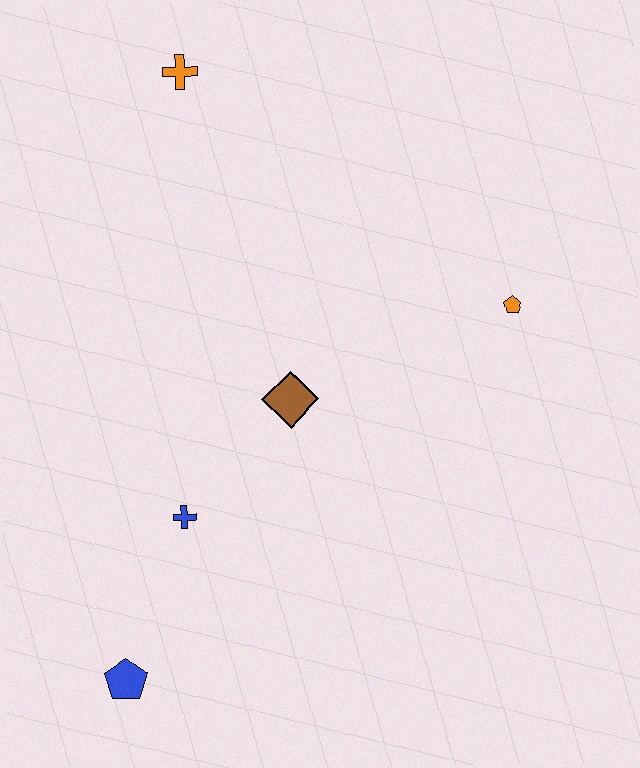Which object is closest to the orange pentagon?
The brown diamond is closest to the orange pentagon.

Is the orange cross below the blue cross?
No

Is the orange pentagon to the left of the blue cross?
No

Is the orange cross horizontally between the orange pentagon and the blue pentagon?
Yes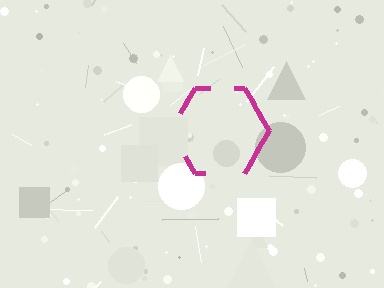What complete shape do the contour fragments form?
The contour fragments form a hexagon.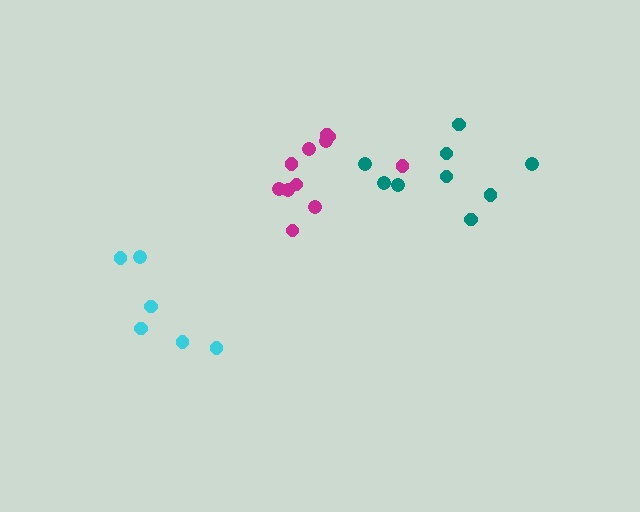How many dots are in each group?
Group 1: 11 dots, Group 2: 6 dots, Group 3: 9 dots (26 total).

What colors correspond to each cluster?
The clusters are colored: magenta, cyan, teal.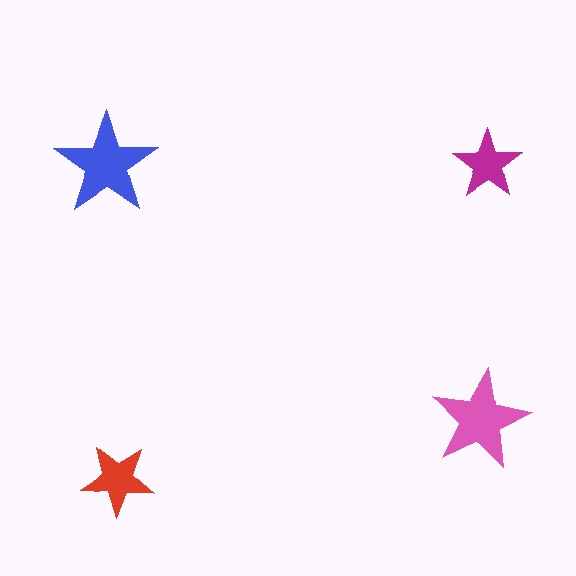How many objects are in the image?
There are 4 objects in the image.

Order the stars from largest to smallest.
the blue one, the pink one, the red one, the magenta one.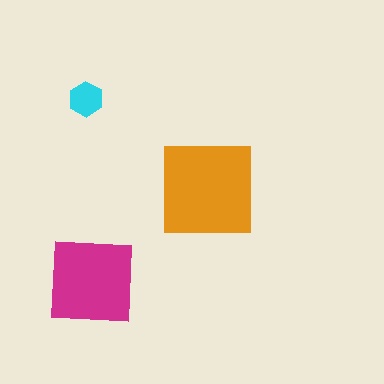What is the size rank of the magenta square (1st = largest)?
2nd.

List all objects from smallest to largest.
The cyan hexagon, the magenta square, the orange square.